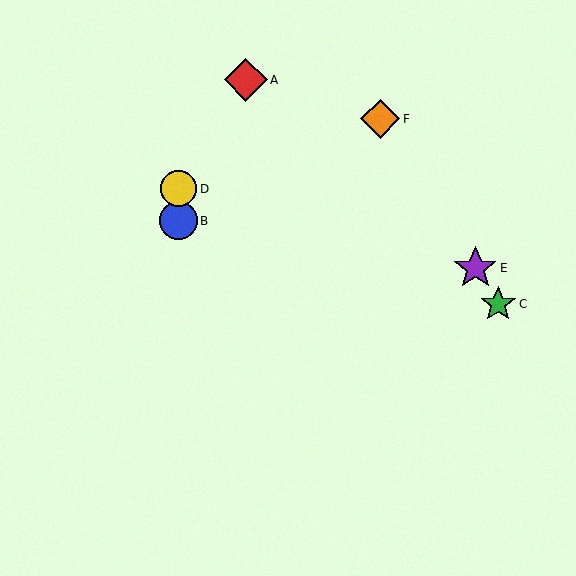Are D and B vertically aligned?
Yes, both are at x≈179.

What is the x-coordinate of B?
Object B is at x≈179.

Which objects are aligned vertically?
Objects B, D are aligned vertically.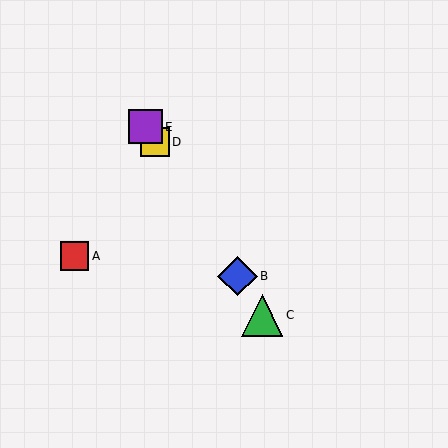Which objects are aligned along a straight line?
Objects B, C, D, E are aligned along a straight line.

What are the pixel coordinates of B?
Object B is at (238, 276).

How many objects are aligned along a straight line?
4 objects (B, C, D, E) are aligned along a straight line.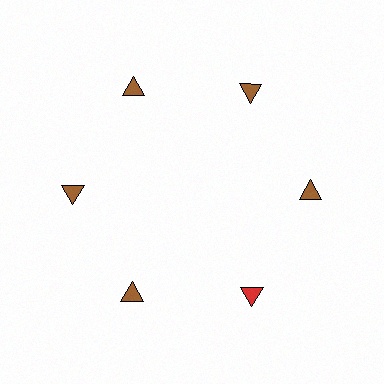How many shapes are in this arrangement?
There are 6 shapes arranged in a ring pattern.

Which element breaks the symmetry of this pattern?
The red triangle at roughly the 5 o'clock position breaks the symmetry. All other shapes are brown triangles.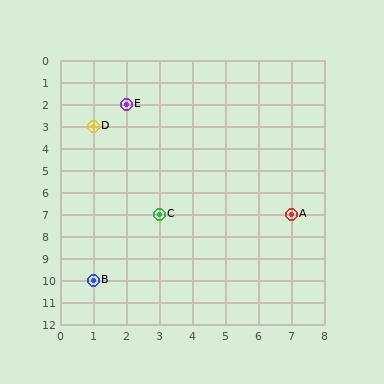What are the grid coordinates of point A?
Point A is at grid coordinates (7, 7).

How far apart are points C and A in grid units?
Points C and A are 4 columns apart.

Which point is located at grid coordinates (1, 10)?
Point B is at (1, 10).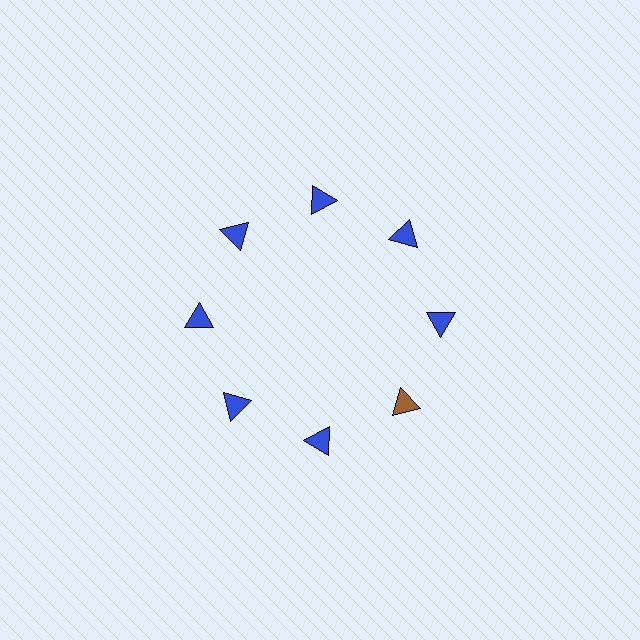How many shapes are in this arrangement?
There are 8 shapes arranged in a ring pattern.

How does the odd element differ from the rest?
It has a different color: brown instead of blue.